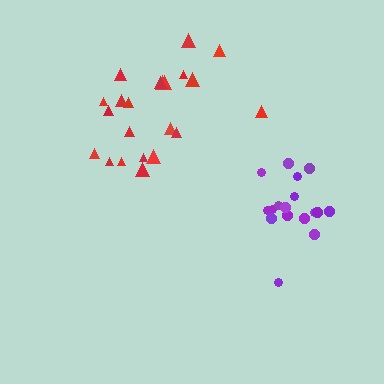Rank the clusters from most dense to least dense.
purple, red.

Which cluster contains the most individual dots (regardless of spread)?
Red (22).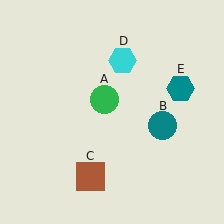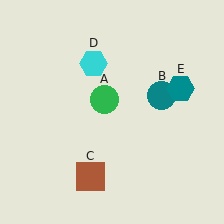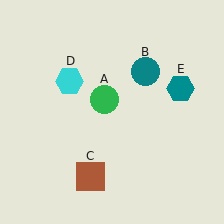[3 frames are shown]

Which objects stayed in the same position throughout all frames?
Green circle (object A) and brown square (object C) and teal hexagon (object E) remained stationary.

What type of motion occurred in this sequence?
The teal circle (object B), cyan hexagon (object D) rotated counterclockwise around the center of the scene.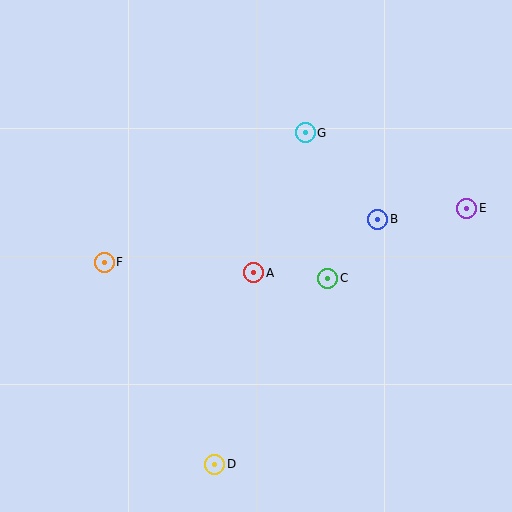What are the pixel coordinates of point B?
Point B is at (378, 219).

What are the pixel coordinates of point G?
Point G is at (305, 133).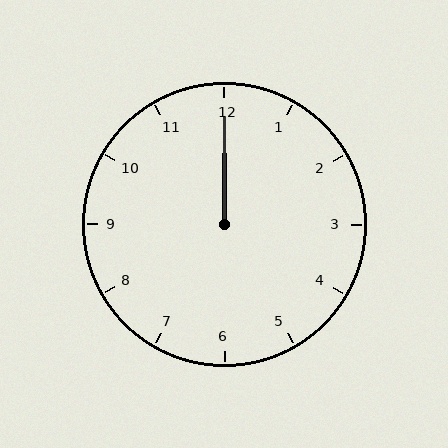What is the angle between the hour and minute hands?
Approximately 0 degrees.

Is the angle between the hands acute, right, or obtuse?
It is acute.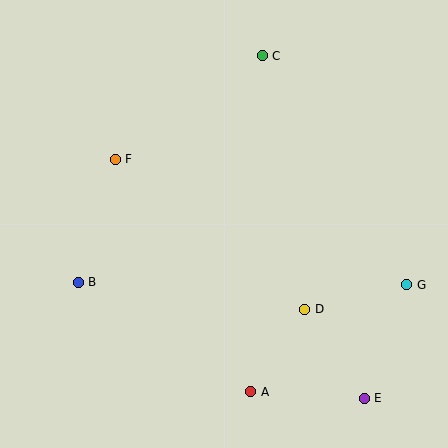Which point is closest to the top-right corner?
Point C is closest to the top-right corner.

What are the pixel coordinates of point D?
Point D is at (305, 309).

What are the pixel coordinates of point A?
Point A is at (251, 392).